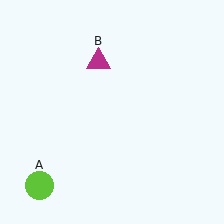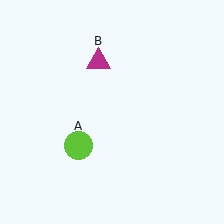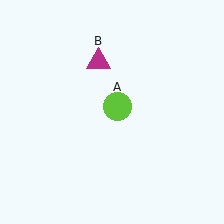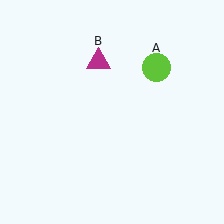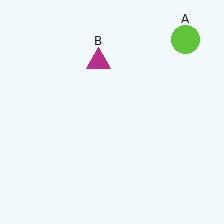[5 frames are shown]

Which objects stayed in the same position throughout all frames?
Magenta triangle (object B) remained stationary.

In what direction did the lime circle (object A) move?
The lime circle (object A) moved up and to the right.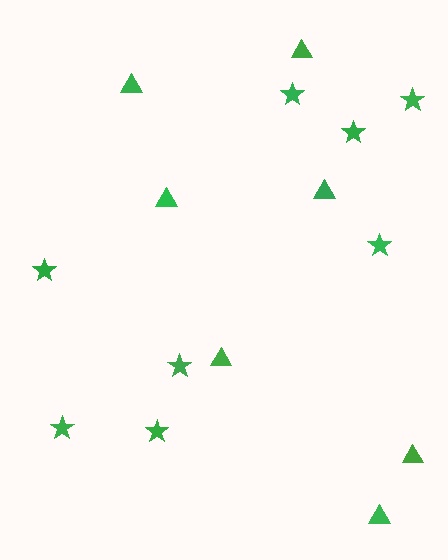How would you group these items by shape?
There are 2 groups: one group of triangles (7) and one group of stars (8).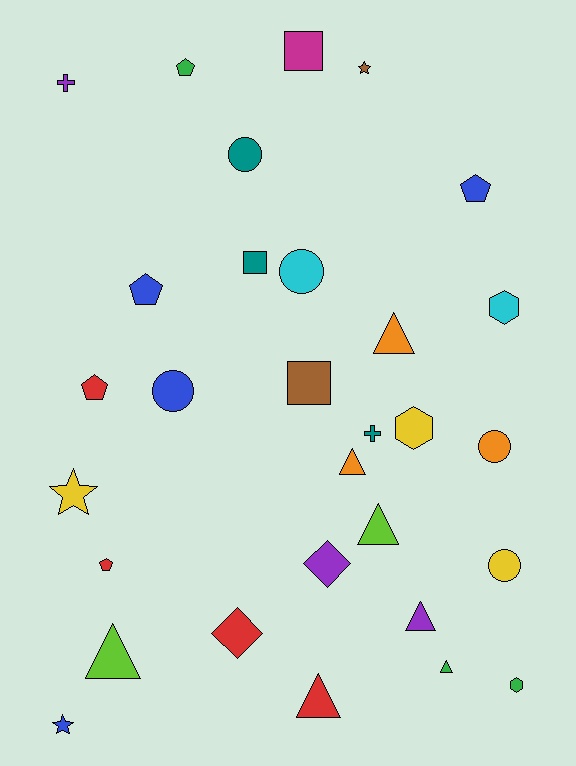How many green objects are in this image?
There are 3 green objects.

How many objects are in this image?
There are 30 objects.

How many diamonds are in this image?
There are 2 diamonds.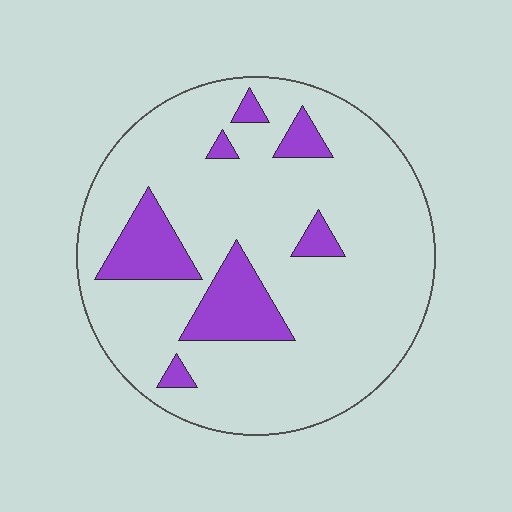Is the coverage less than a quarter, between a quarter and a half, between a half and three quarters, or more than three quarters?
Less than a quarter.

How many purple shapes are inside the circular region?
7.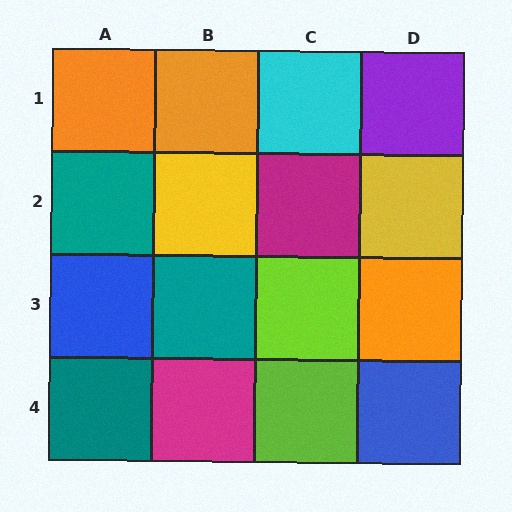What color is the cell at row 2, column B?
Yellow.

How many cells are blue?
2 cells are blue.